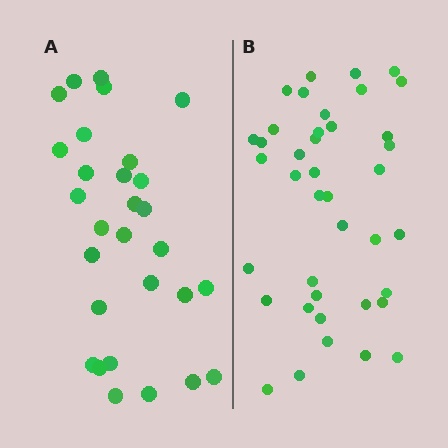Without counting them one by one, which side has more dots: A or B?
Region B (the right region) has more dots.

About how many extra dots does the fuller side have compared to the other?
Region B has roughly 12 or so more dots than region A.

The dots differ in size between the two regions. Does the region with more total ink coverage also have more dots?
No. Region A has more total ink coverage because its dots are larger, but region B actually contains more individual dots. Total area can be misleading — the number of items is what matters here.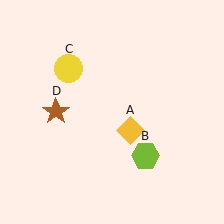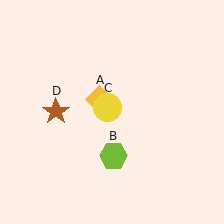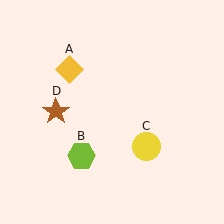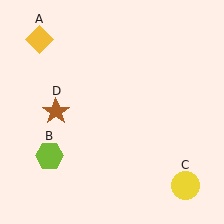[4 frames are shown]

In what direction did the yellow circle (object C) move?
The yellow circle (object C) moved down and to the right.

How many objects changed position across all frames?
3 objects changed position: yellow diamond (object A), lime hexagon (object B), yellow circle (object C).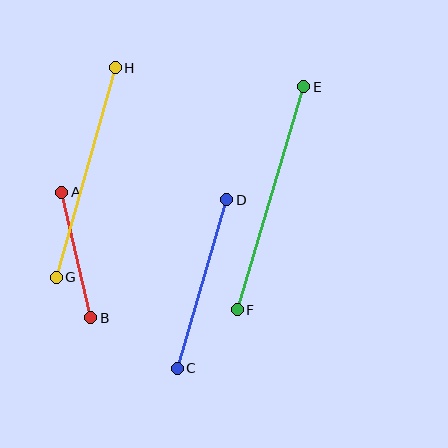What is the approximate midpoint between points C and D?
The midpoint is at approximately (202, 284) pixels.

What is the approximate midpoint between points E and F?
The midpoint is at approximately (270, 198) pixels.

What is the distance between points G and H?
The distance is approximately 218 pixels.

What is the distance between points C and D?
The distance is approximately 175 pixels.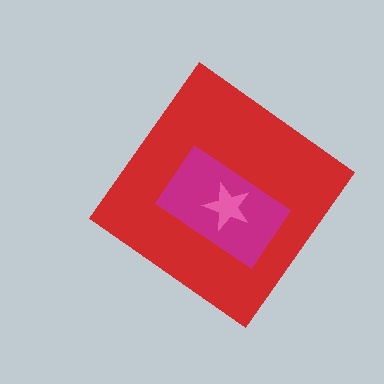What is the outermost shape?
The red diamond.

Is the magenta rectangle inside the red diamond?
Yes.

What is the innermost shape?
The pink star.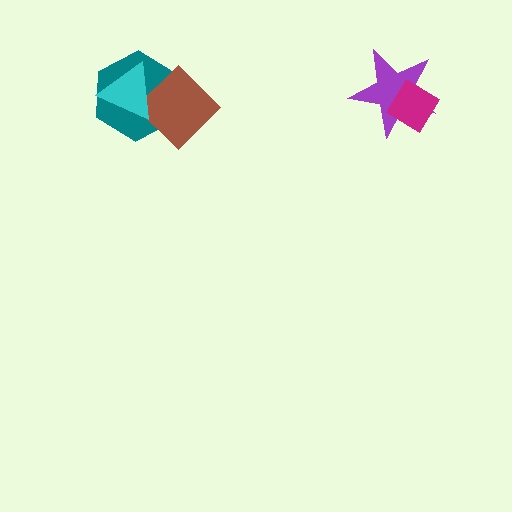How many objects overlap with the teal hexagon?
2 objects overlap with the teal hexagon.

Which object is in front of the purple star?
The magenta diamond is in front of the purple star.